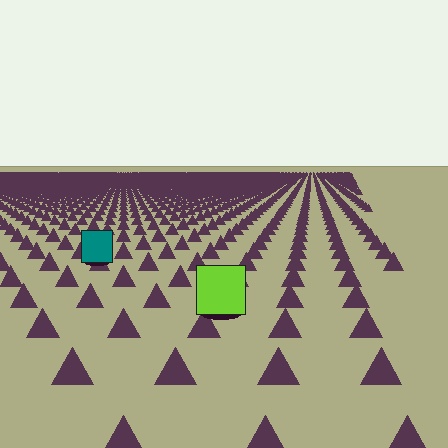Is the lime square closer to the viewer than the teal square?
Yes. The lime square is closer — you can tell from the texture gradient: the ground texture is coarser near it.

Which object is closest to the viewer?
The lime square is closest. The texture marks near it are larger and more spread out.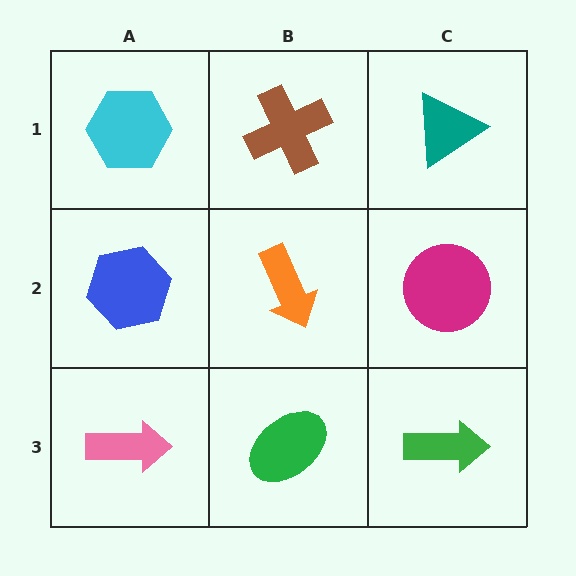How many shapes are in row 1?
3 shapes.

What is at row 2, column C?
A magenta circle.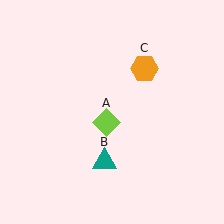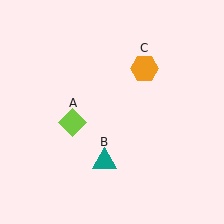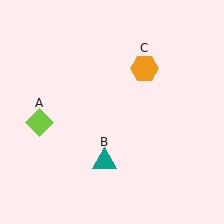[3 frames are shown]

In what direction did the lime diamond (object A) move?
The lime diamond (object A) moved left.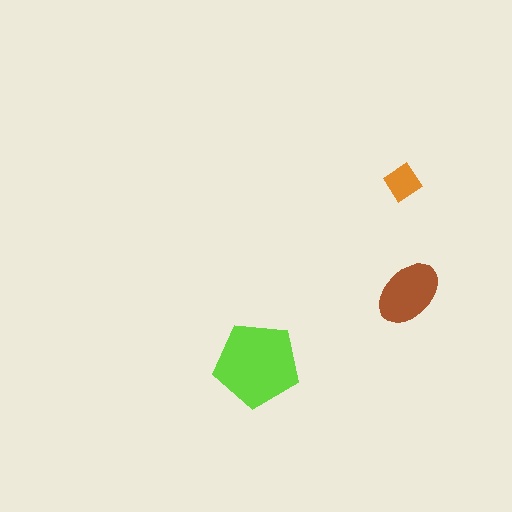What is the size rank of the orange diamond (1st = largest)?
3rd.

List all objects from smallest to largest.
The orange diamond, the brown ellipse, the lime pentagon.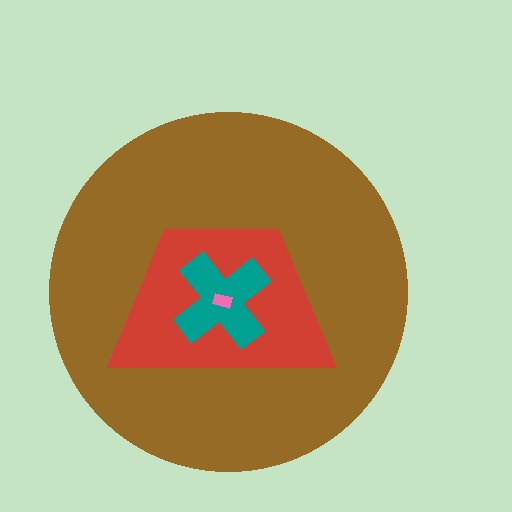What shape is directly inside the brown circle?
The red trapezoid.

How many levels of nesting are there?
4.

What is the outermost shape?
The brown circle.